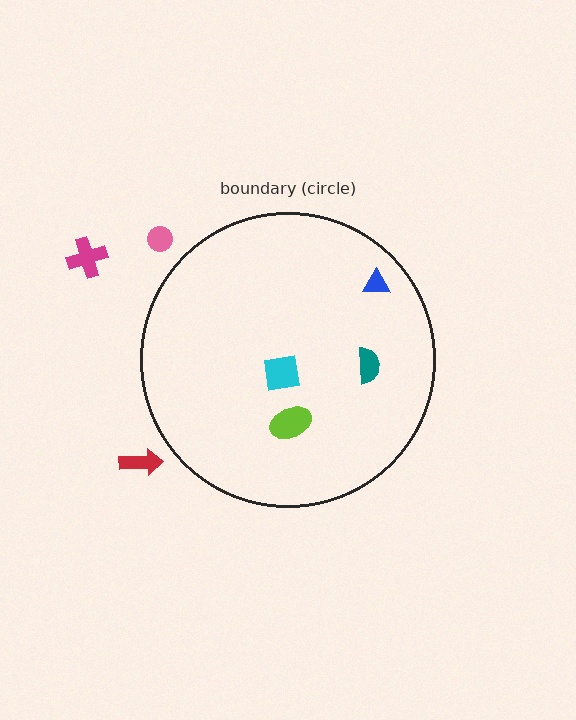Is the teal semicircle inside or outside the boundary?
Inside.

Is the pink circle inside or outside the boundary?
Outside.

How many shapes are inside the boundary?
4 inside, 3 outside.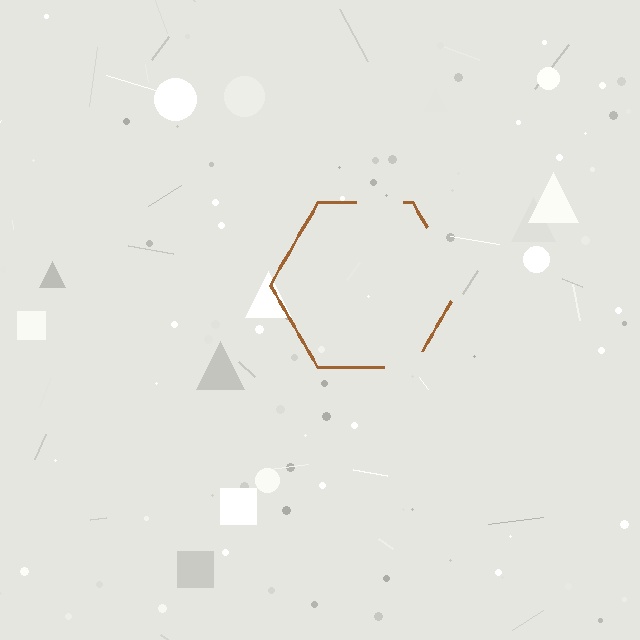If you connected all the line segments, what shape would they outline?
They would outline a hexagon.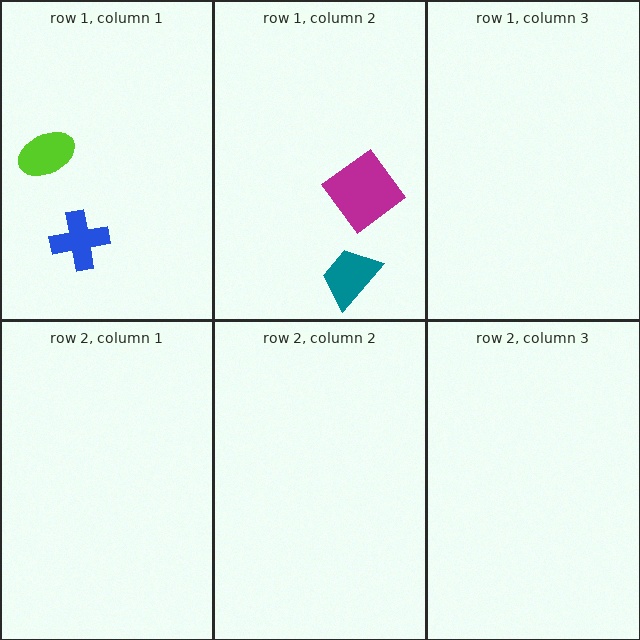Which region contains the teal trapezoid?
The row 1, column 2 region.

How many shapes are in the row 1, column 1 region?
2.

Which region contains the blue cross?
The row 1, column 1 region.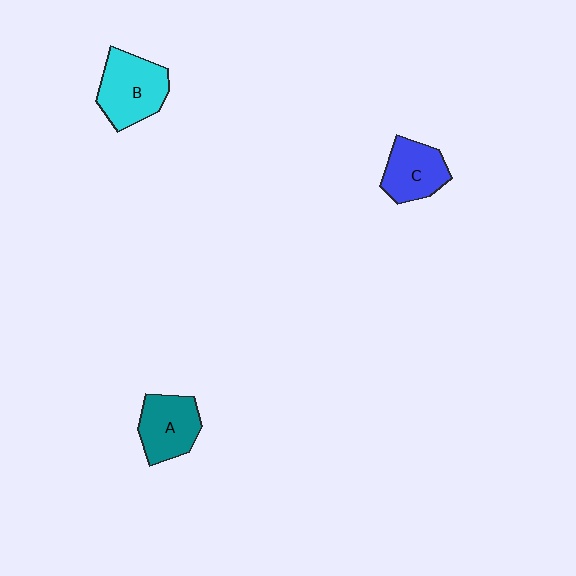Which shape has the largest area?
Shape B (cyan).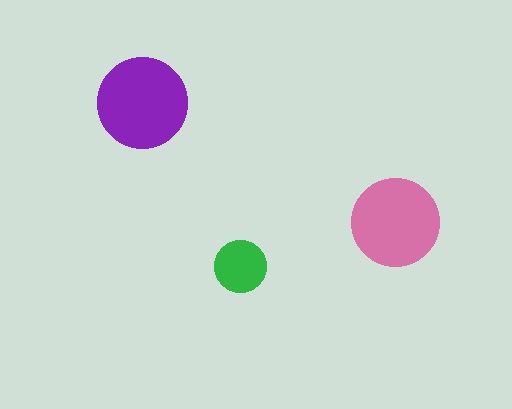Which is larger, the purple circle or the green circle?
The purple one.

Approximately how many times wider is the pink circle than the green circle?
About 1.5 times wider.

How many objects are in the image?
There are 3 objects in the image.